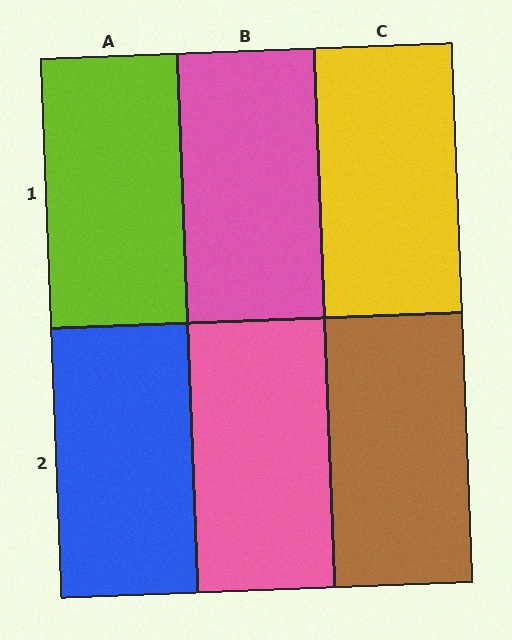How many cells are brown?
1 cell is brown.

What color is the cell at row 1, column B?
Pink.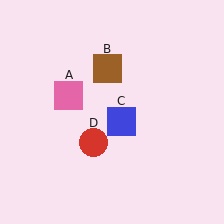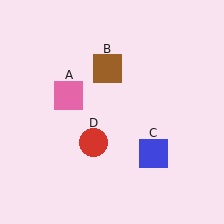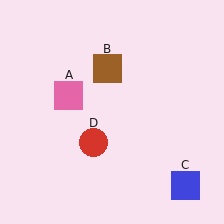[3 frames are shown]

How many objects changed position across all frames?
1 object changed position: blue square (object C).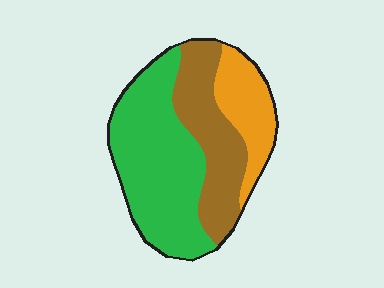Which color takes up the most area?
Green, at roughly 50%.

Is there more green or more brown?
Green.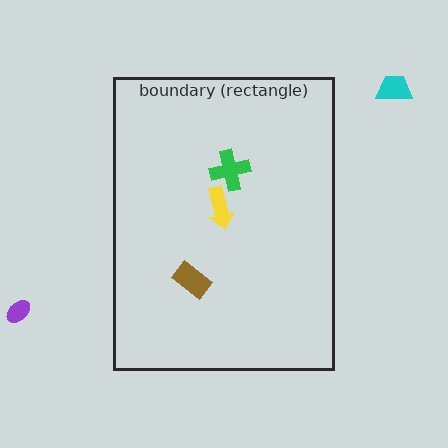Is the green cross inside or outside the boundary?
Inside.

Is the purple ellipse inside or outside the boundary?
Outside.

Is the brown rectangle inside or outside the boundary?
Inside.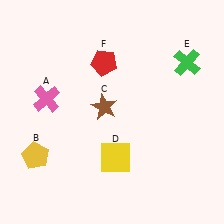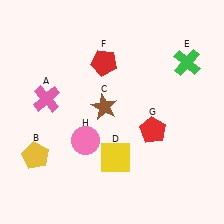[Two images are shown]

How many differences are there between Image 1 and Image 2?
There are 2 differences between the two images.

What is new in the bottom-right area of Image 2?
A red pentagon (G) was added in the bottom-right area of Image 2.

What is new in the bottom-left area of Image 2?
A pink circle (H) was added in the bottom-left area of Image 2.